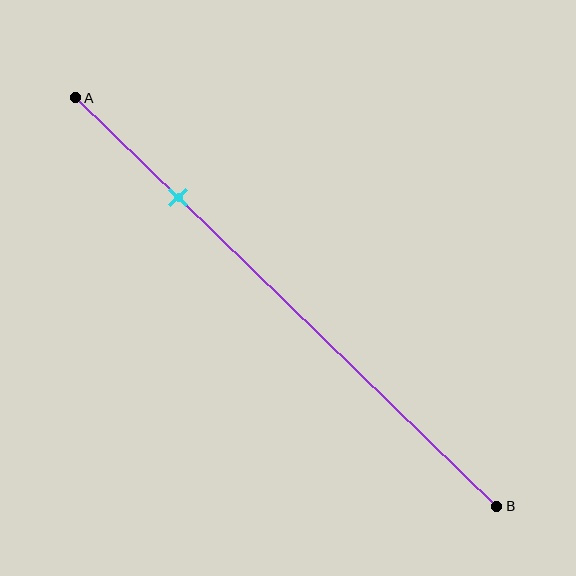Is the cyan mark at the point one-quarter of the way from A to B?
Yes, the mark is approximately at the one-quarter point.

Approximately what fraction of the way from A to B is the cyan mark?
The cyan mark is approximately 25% of the way from A to B.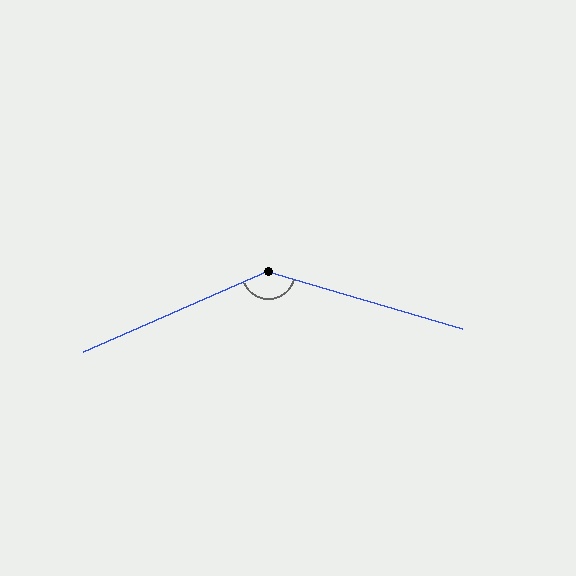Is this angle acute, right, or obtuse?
It is obtuse.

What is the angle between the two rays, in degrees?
Approximately 140 degrees.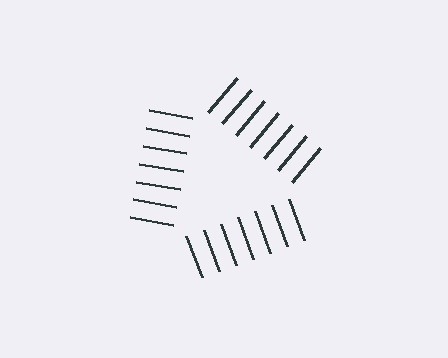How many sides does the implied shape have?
3 sides — the line-ends trace a triangle.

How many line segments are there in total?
21 — 7 along each of the 3 edges.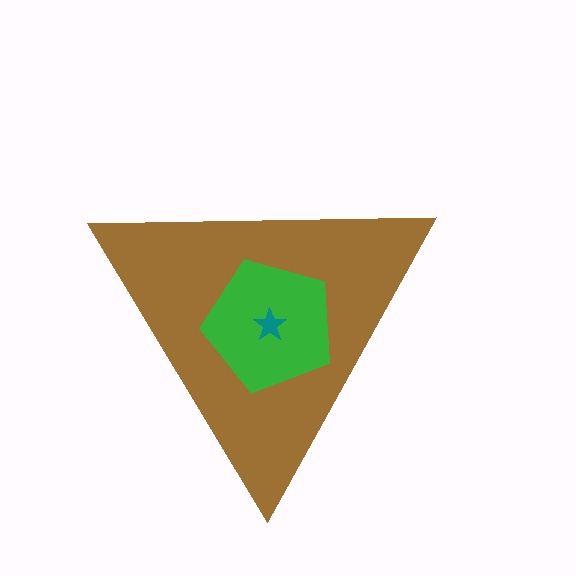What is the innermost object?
The teal star.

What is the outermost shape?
The brown triangle.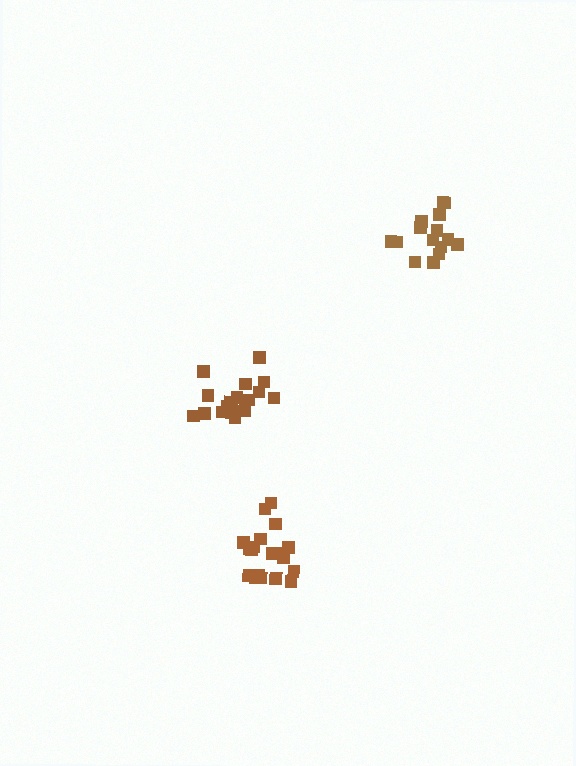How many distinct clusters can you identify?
There are 3 distinct clusters.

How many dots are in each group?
Group 1: 19 dots, Group 2: 19 dots, Group 3: 15 dots (53 total).